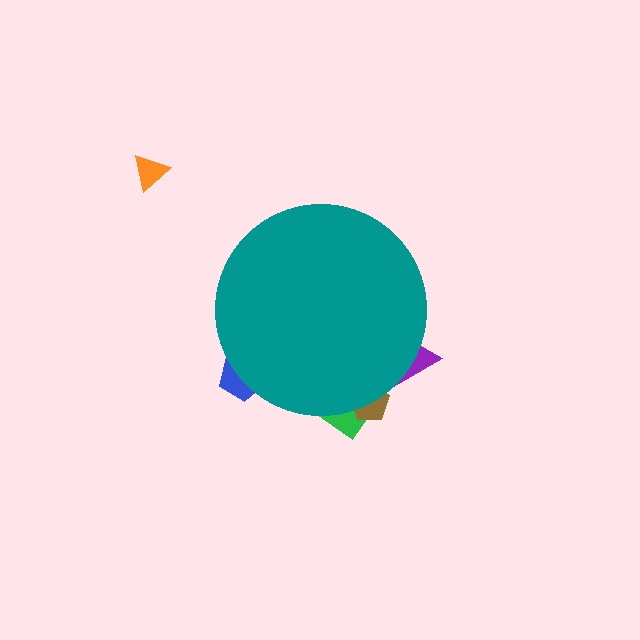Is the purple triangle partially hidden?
Yes, the purple triangle is partially hidden behind the teal circle.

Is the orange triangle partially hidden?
No, the orange triangle is fully visible.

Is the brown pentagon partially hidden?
Yes, the brown pentagon is partially hidden behind the teal circle.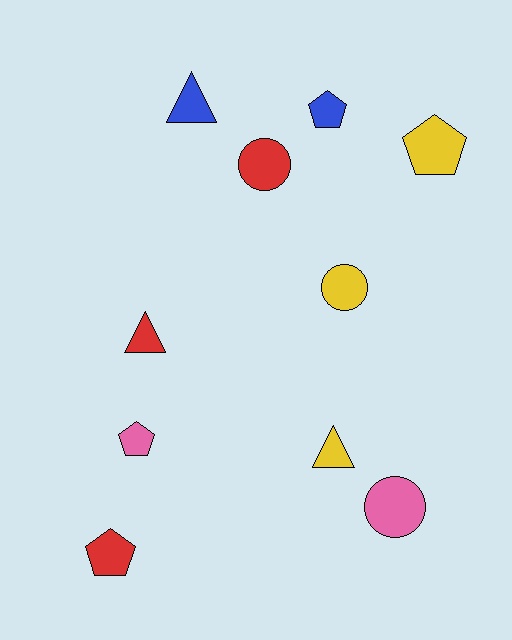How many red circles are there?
There is 1 red circle.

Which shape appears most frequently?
Pentagon, with 4 objects.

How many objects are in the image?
There are 10 objects.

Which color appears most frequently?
Yellow, with 3 objects.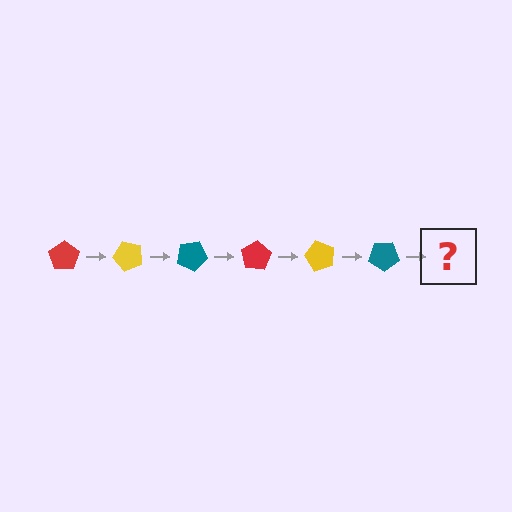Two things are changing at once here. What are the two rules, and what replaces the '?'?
The two rules are that it rotates 50 degrees each step and the color cycles through red, yellow, and teal. The '?' should be a red pentagon, rotated 300 degrees from the start.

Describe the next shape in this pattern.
It should be a red pentagon, rotated 300 degrees from the start.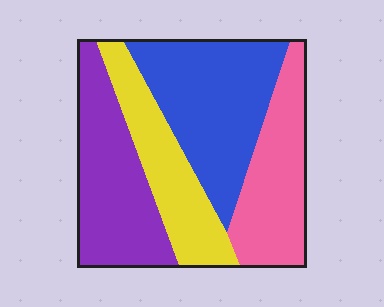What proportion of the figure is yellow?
Yellow takes up between a sixth and a third of the figure.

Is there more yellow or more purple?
Purple.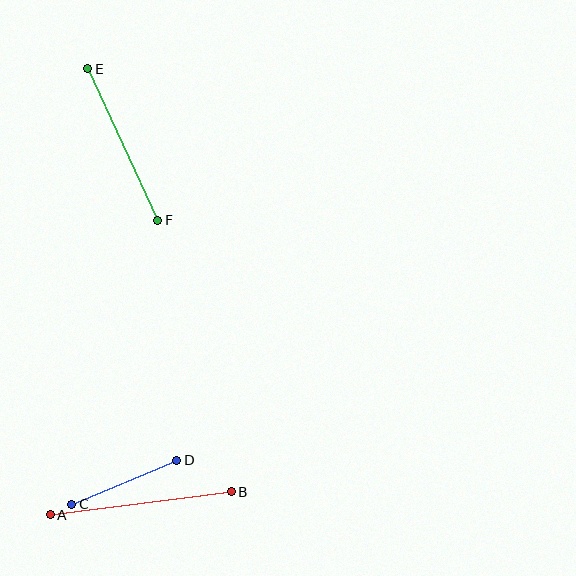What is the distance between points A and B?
The distance is approximately 182 pixels.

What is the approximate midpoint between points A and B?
The midpoint is at approximately (141, 503) pixels.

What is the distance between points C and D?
The distance is approximately 114 pixels.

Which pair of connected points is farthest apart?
Points A and B are farthest apart.